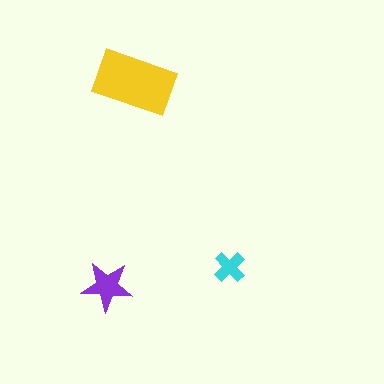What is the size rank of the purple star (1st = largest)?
2nd.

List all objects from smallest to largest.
The cyan cross, the purple star, the yellow rectangle.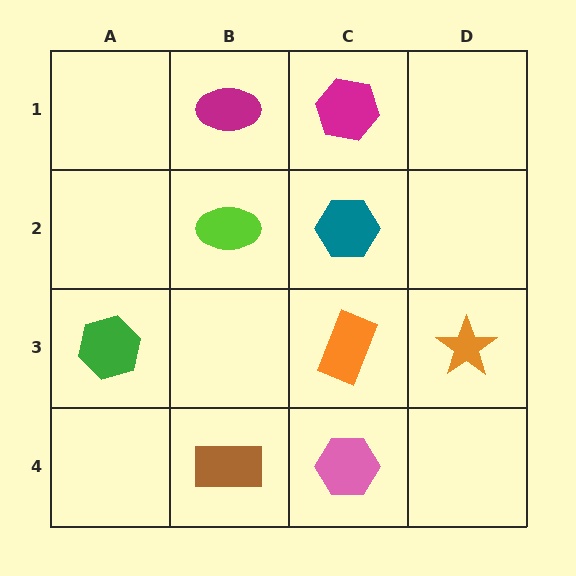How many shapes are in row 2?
2 shapes.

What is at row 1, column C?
A magenta hexagon.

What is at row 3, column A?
A green hexagon.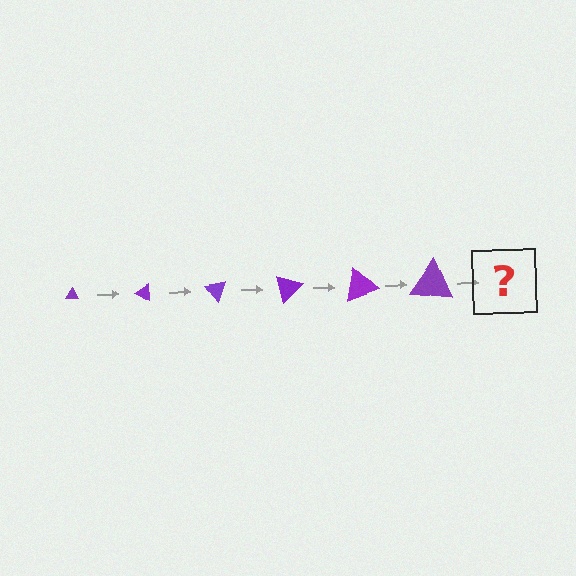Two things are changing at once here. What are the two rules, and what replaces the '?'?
The two rules are that the triangle grows larger each step and it rotates 25 degrees each step. The '?' should be a triangle, larger than the previous one and rotated 150 degrees from the start.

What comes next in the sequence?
The next element should be a triangle, larger than the previous one and rotated 150 degrees from the start.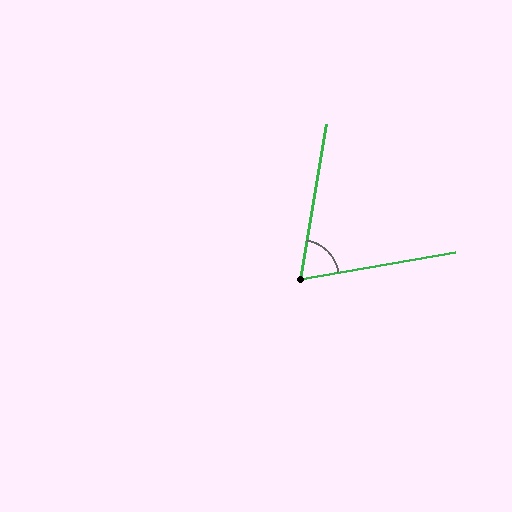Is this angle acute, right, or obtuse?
It is acute.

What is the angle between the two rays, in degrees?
Approximately 71 degrees.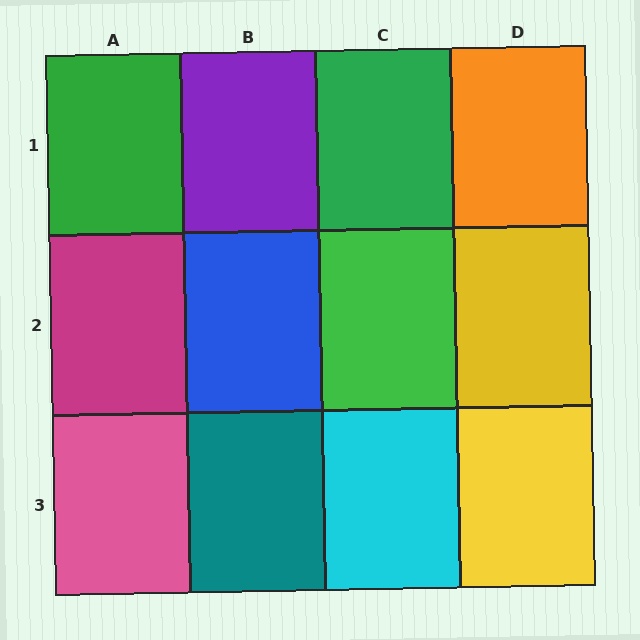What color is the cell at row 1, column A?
Green.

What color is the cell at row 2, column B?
Blue.